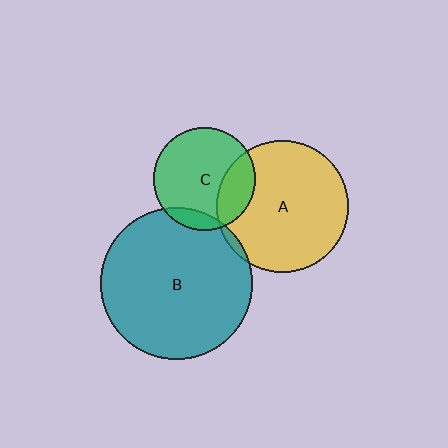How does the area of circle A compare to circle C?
Approximately 1.7 times.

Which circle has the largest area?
Circle B (teal).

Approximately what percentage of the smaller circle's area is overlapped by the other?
Approximately 25%.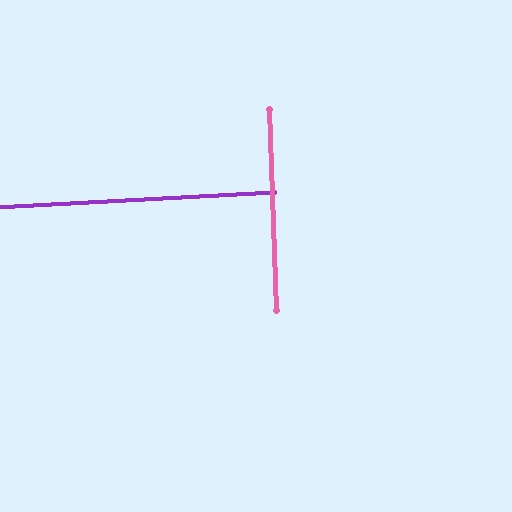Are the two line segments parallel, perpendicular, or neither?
Perpendicular — they meet at approximately 89°.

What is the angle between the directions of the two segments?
Approximately 89 degrees.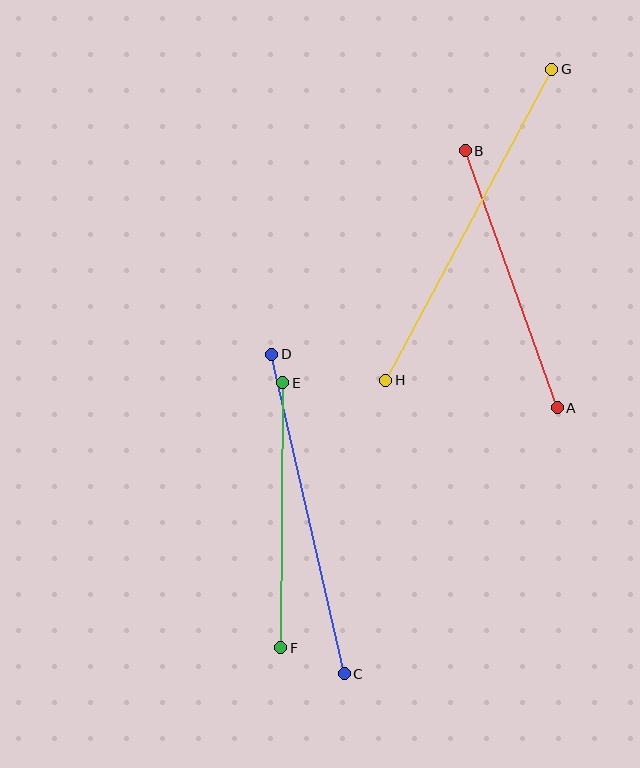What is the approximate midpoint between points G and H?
The midpoint is at approximately (469, 225) pixels.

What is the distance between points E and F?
The distance is approximately 265 pixels.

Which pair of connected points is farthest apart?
Points G and H are farthest apart.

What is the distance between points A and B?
The distance is approximately 273 pixels.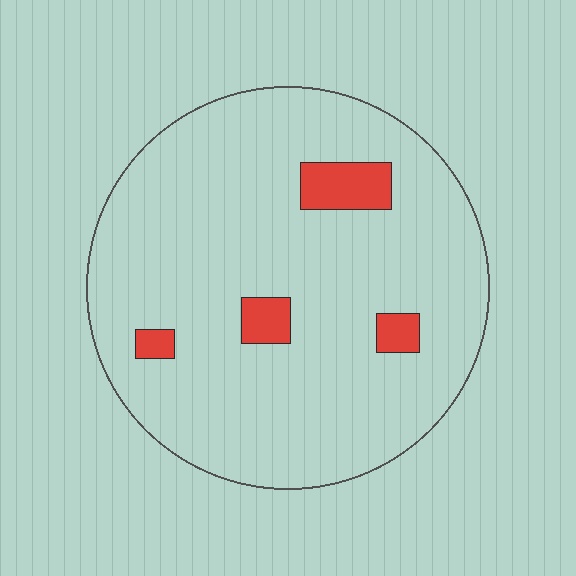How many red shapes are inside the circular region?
4.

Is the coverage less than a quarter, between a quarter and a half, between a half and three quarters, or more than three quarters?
Less than a quarter.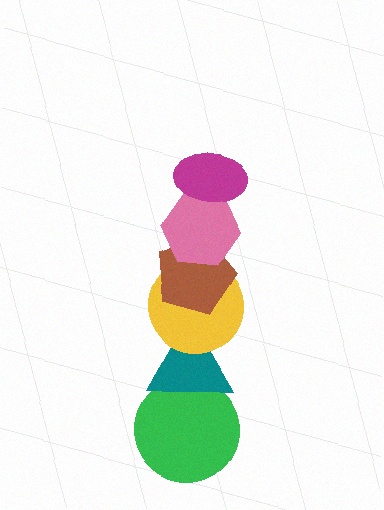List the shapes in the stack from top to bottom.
From top to bottom: the magenta ellipse, the pink hexagon, the brown pentagon, the yellow circle, the teal triangle, the green circle.